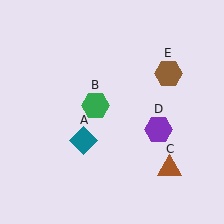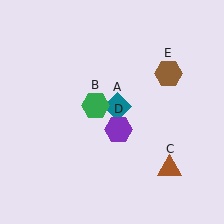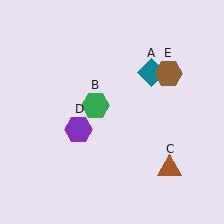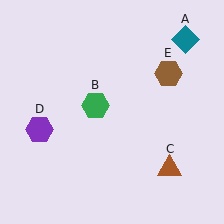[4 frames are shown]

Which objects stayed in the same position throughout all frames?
Green hexagon (object B) and brown triangle (object C) and brown hexagon (object E) remained stationary.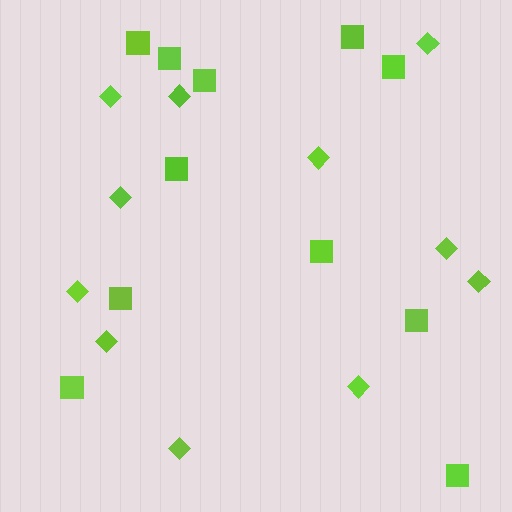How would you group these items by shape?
There are 2 groups: one group of squares (11) and one group of diamonds (11).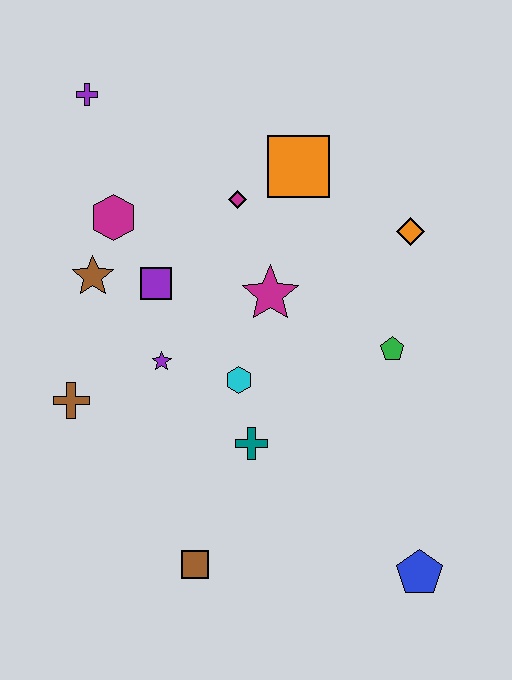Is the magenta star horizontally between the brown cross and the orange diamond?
Yes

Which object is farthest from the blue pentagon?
The purple cross is farthest from the blue pentagon.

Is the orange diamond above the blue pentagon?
Yes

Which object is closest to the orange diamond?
The green pentagon is closest to the orange diamond.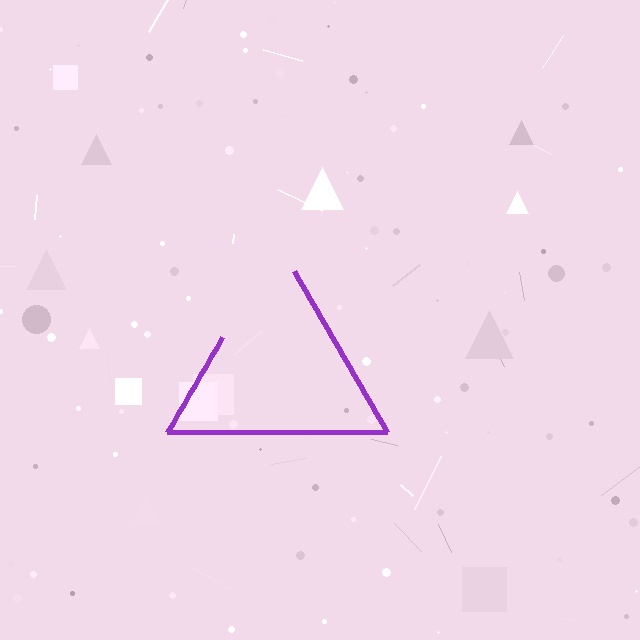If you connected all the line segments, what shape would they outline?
They would outline a triangle.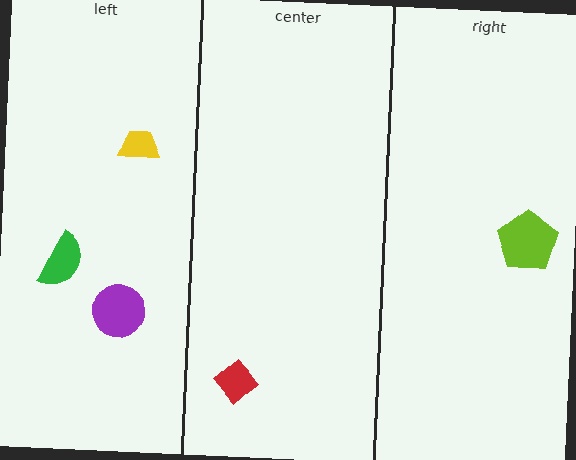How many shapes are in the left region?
3.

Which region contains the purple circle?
The left region.